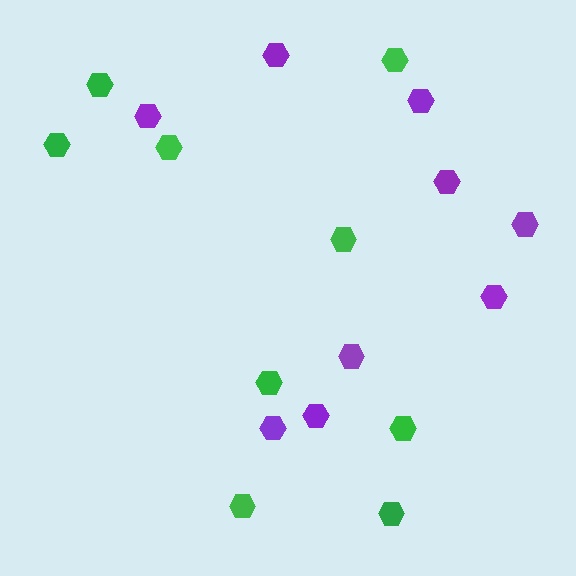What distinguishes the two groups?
There are 2 groups: one group of green hexagons (9) and one group of purple hexagons (9).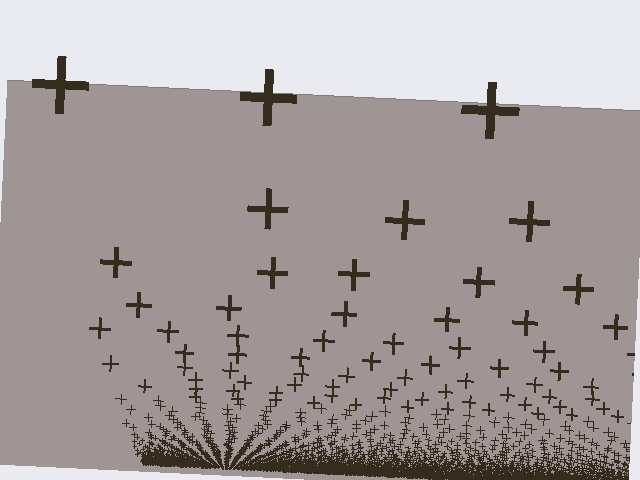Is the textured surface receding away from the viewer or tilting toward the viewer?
The surface appears to tilt toward the viewer. Texture elements get larger and sparser toward the top.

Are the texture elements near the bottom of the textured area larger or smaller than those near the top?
Smaller. The gradient is inverted — elements near the bottom are smaller and denser.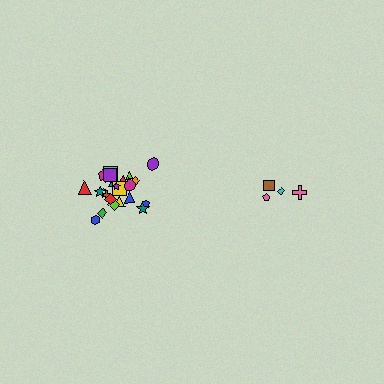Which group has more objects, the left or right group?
The left group.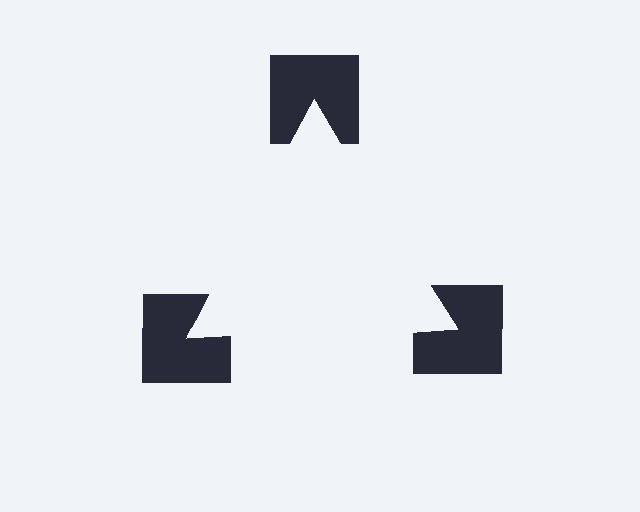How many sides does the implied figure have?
3 sides.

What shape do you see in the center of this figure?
An illusory triangle — its edges are inferred from the aligned wedge cuts in the notched squares, not physically drawn.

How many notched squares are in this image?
There are 3 — one at each vertex of the illusory triangle.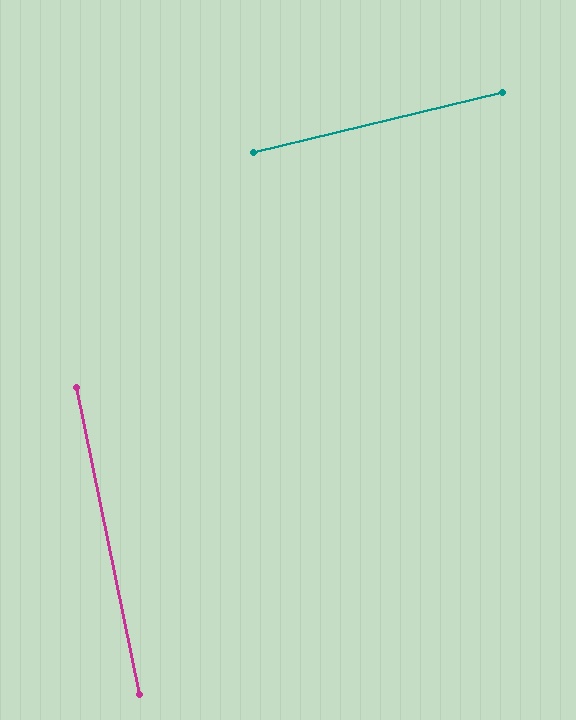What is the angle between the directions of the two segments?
Approximately 88 degrees.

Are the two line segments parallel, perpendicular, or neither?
Perpendicular — they meet at approximately 88°.